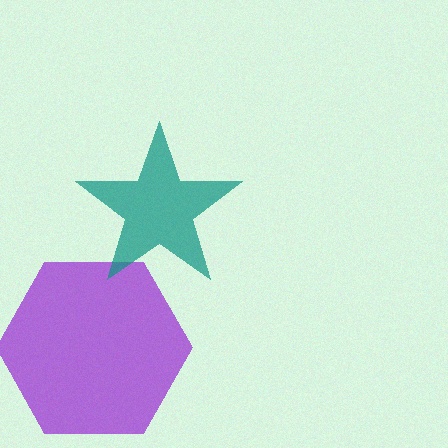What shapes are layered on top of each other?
The layered shapes are: a purple hexagon, a teal star.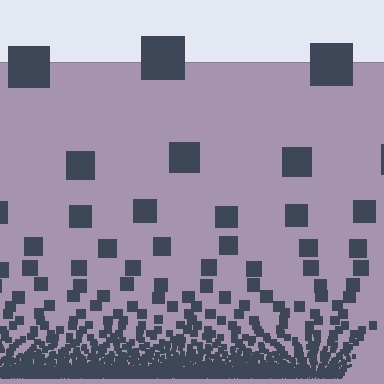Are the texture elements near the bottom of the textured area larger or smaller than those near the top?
Smaller. The gradient is inverted — elements near the bottom are smaller and denser.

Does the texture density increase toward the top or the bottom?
Density increases toward the bottom.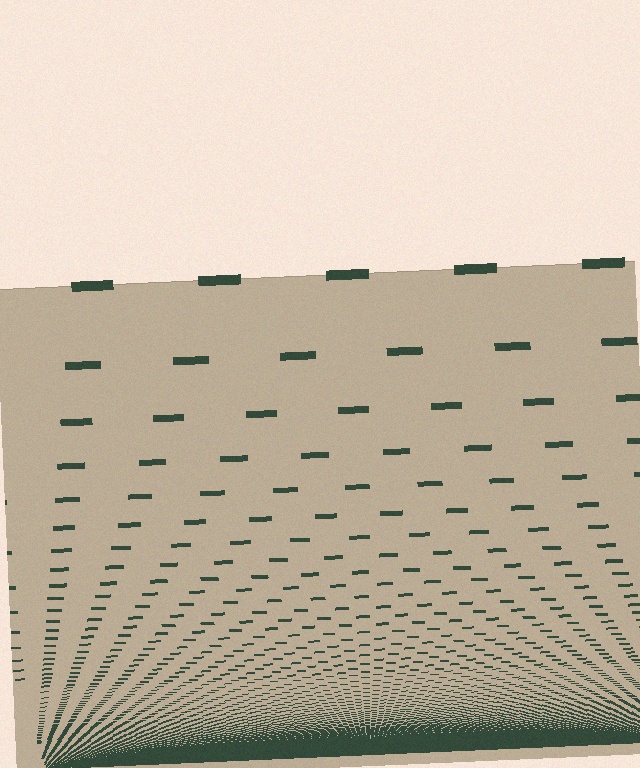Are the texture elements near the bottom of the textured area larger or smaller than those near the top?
Smaller. The gradient is inverted — elements near the bottom are smaller and denser.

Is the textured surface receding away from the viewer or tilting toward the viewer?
The surface appears to tilt toward the viewer. Texture elements get larger and sparser toward the top.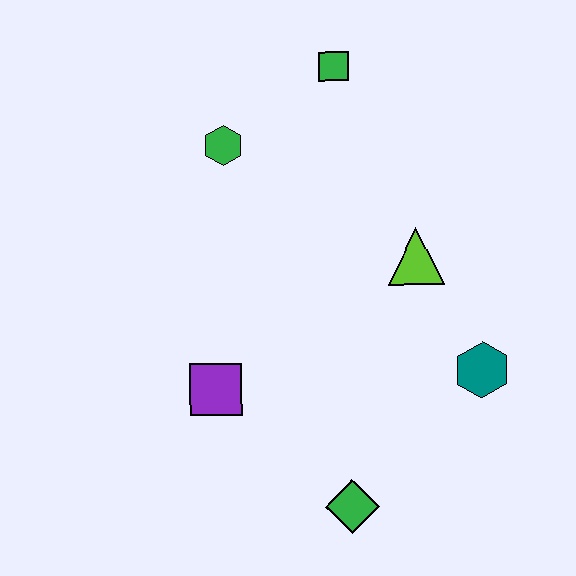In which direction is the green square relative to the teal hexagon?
The green square is above the teal hexagon.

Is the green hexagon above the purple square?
Yes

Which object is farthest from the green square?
The green diamond is farthest from the green square.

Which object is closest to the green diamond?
The purple square is closest to the green diamond.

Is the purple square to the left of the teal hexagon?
Yes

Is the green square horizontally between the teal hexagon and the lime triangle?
No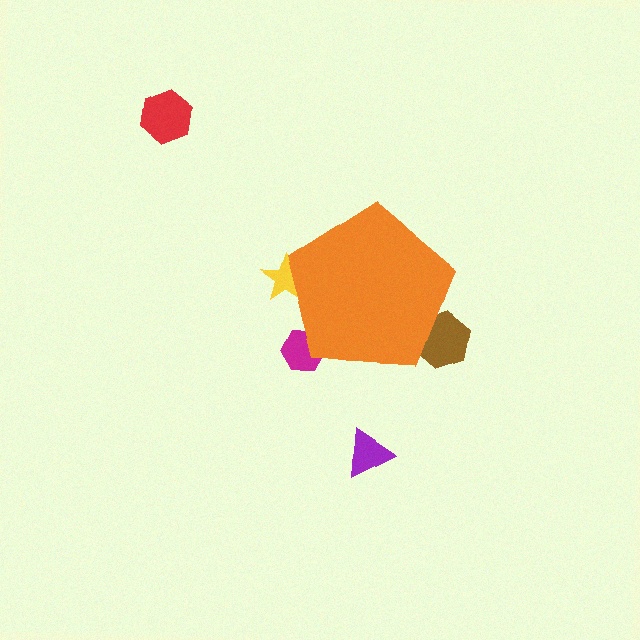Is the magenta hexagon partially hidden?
Yes, the magenta hexagon is partially hidden behind the orange pentagon.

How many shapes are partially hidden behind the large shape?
3 shapes are partially hidden.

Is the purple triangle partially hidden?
No, the purple triangle is fully visible.